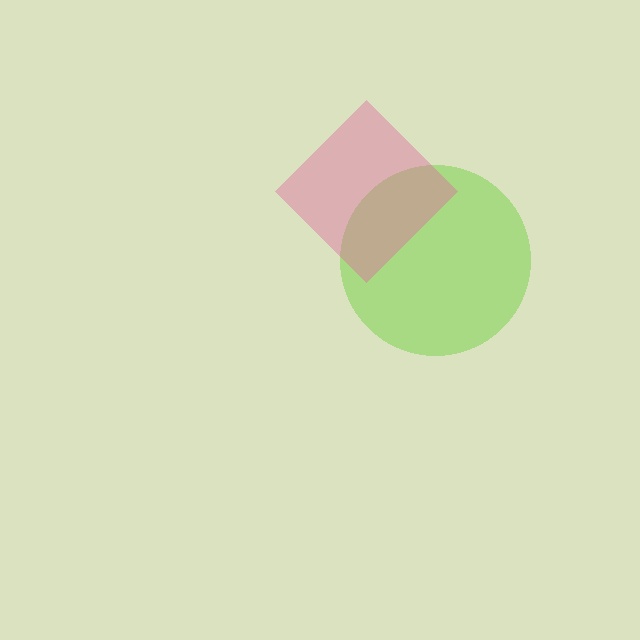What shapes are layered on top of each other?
The layered shapes are: a lime circle, a pink diamond.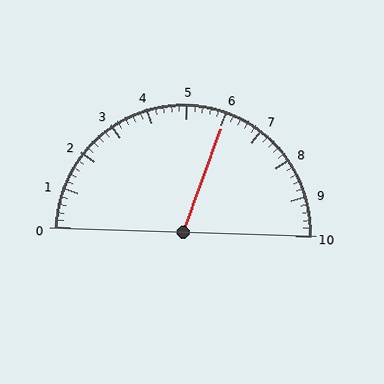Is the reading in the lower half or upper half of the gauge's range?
The reading is in the upper half of the range (0 to 10).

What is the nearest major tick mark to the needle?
The nearest major tick mark is 6.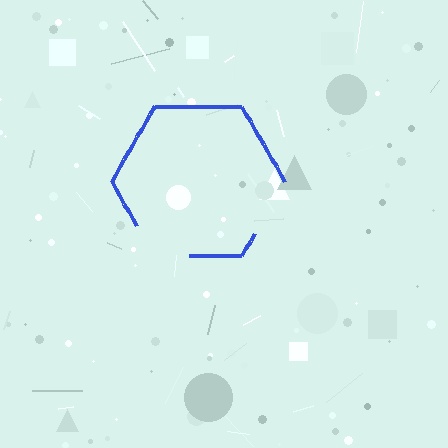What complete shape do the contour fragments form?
The contour fragments form a hexagon.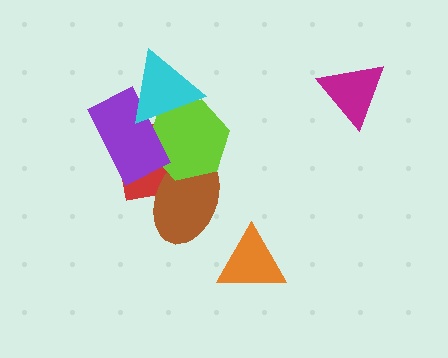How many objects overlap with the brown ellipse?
2 objects overlap with the brown ellipse.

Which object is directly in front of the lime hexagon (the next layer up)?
The purple rectangle is directly in front of the lime hexagon.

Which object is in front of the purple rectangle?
The cyan triangle is in front of the purple rectangle.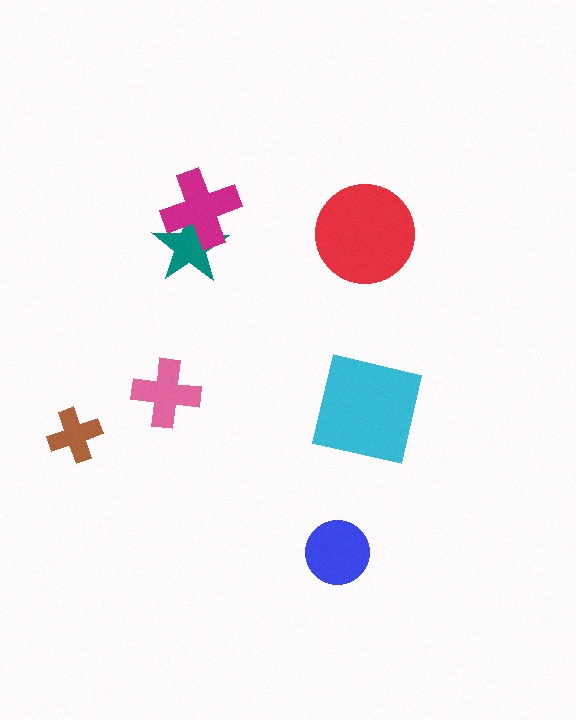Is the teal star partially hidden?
Yes, it is partially covered by another shape.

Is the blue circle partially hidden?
No, no other shape covers it.